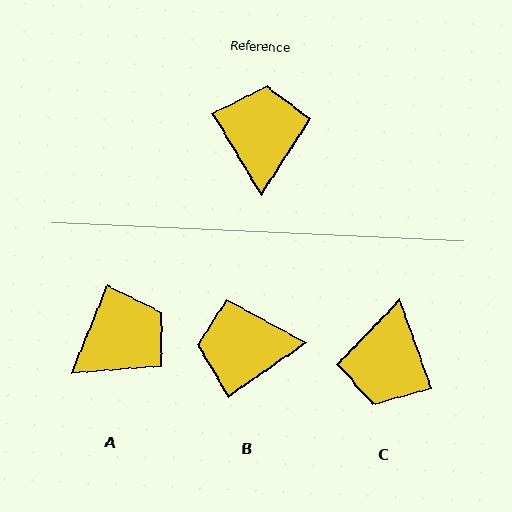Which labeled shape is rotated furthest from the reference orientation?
C, about 169 degrees away.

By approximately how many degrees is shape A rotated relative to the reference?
Approximately 53 degrees clockwise.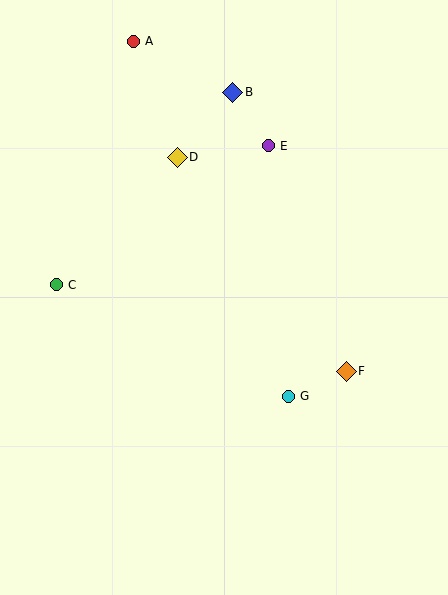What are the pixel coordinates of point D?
Point D is at (177, 157).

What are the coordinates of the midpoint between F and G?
The midpoint between F and G is at (317, 384).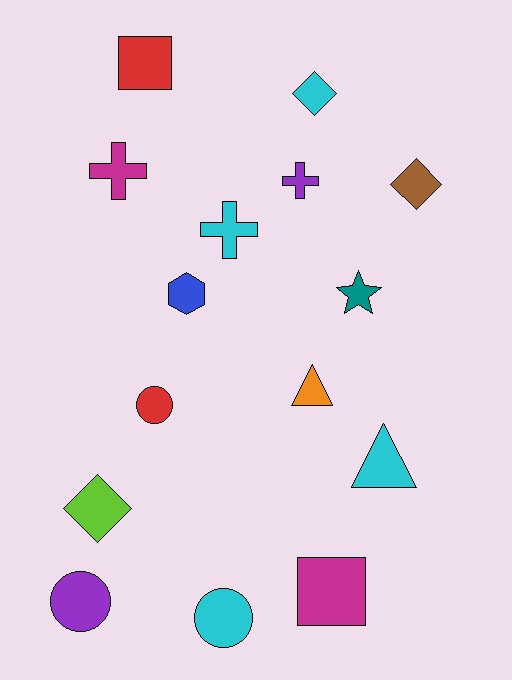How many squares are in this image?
There are 2 squares.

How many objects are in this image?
There are 15 objects.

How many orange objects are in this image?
There is 1 orange object.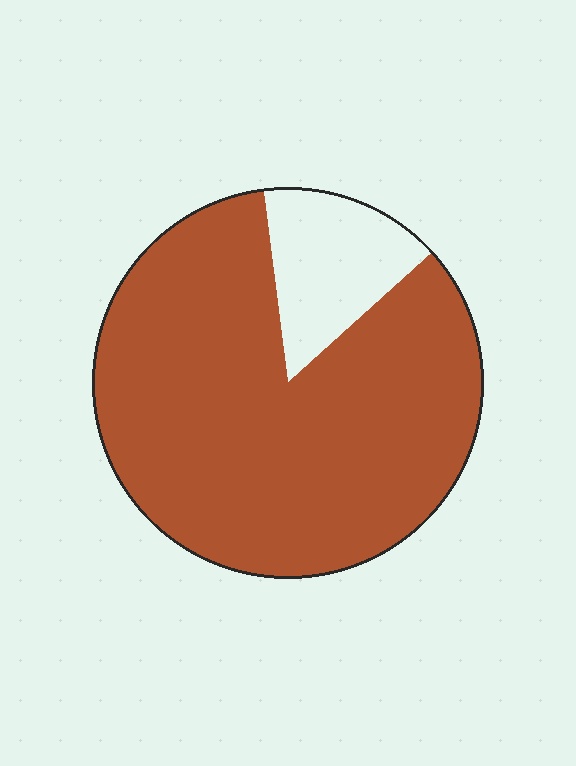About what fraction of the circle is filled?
About five sixths (5/6).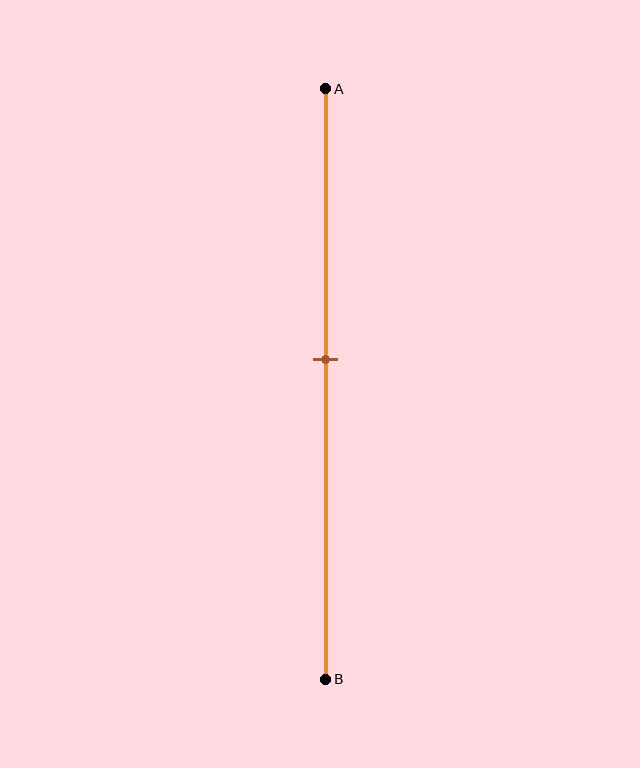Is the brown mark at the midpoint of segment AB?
No, the mark is at about 45% from A, not at the 50% midpoint.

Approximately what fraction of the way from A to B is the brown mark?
The brown mark is approximately 45% of the way from A to B.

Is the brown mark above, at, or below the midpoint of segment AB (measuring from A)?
The brown mark is above the midpoint of segment AB.